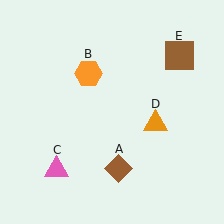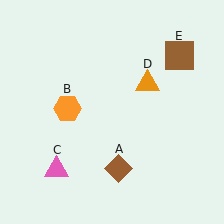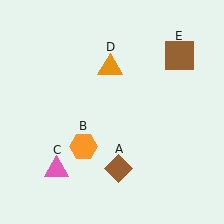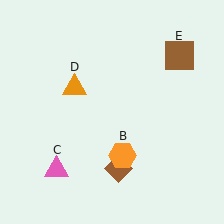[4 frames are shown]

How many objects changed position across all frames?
2 objects changed position: orange hexagon (object B), orange triangle (object D).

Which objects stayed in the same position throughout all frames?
Brown diamond (object A) and pink triangle (object C) and brown square (object E) remained stationary.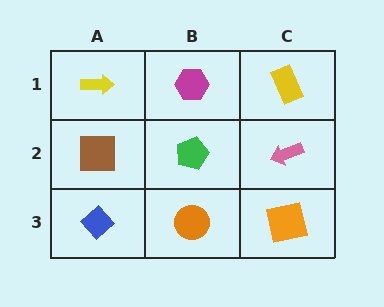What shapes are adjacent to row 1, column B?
A green pentagon (row 2, column B), a yellow arrow (row 1, column A), a yellow rectangle (row 1, column C).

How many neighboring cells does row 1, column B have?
3.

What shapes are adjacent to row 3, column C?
A pink arrow (row 2, column C), an orange circle (row 3, column B).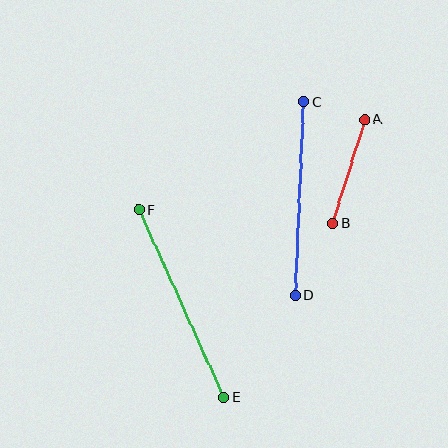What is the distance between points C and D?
The distance is approximately 194 pixels.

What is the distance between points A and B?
The distance is approximately 108 pixels.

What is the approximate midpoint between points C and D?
The midpoint is at approximately (299, 199) pixels.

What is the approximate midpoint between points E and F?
The midpoint is at approximately (181, 304) pixels.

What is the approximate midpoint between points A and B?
The midpoint is at approximately (349, 172) pixels.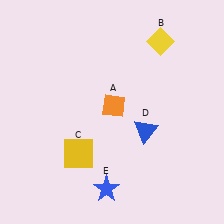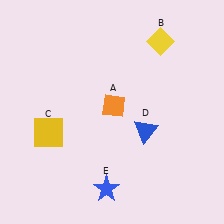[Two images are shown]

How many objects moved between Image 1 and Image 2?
1 object moved between the two images.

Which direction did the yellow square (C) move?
The yellow square (C) moved left.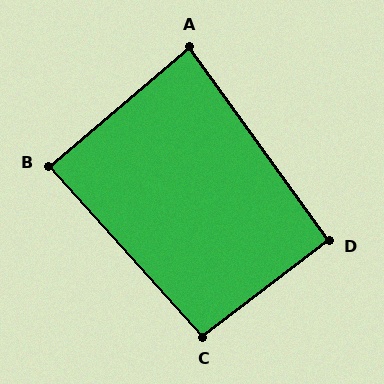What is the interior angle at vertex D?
Approximately 91 degrees (approximately right).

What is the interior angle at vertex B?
Approximately 89 degrees (approximately right).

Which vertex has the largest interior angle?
C, at approximately 95 degrees.